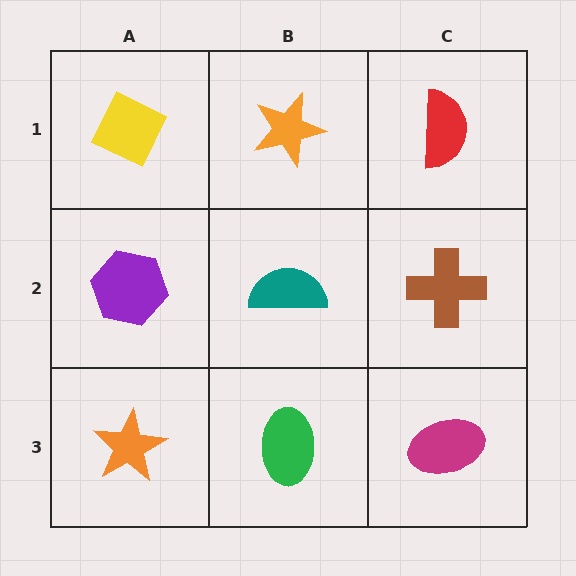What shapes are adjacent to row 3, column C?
A brown cross (row 2, column C), a green ellipse (row 3, column B).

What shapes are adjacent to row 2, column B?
An orange star (row 1, column B), a green ellipse (row 3, column B), a purple hexagon (row 2, column A), a brown cross (row 2, column C).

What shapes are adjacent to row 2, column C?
A red semicircle (row 1, column C), a magenta ellipse (row 3, column C), a teal semicircle (row 2, column B).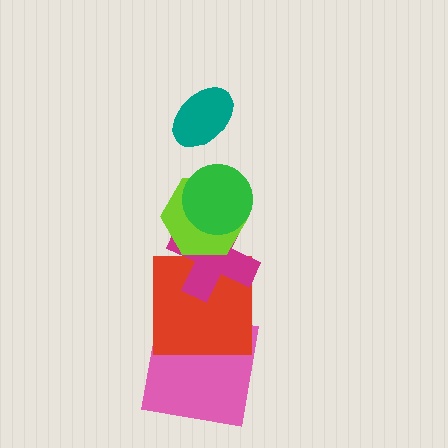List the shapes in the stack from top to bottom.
From top to bottom: the teal ellipse, the green circle, the lime hexagon, the magenta cross, the red square, the pink square.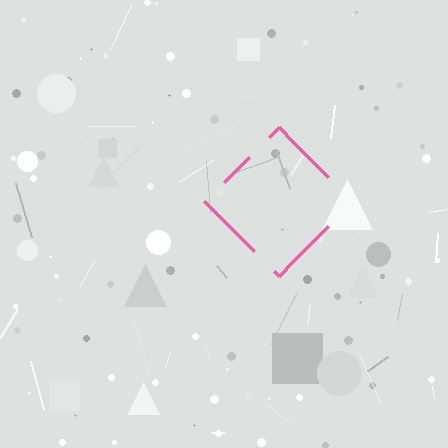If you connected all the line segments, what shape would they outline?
They would outline a diamond.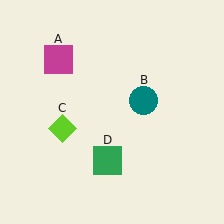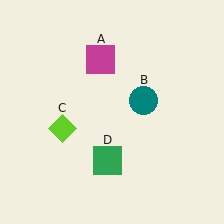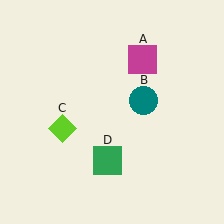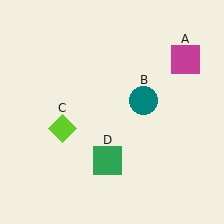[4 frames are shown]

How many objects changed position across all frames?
1 object changed position: magenta square (object A).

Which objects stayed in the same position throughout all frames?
Teal circle (object B) and lime diamond (object C) and green square (object D) remained stationary.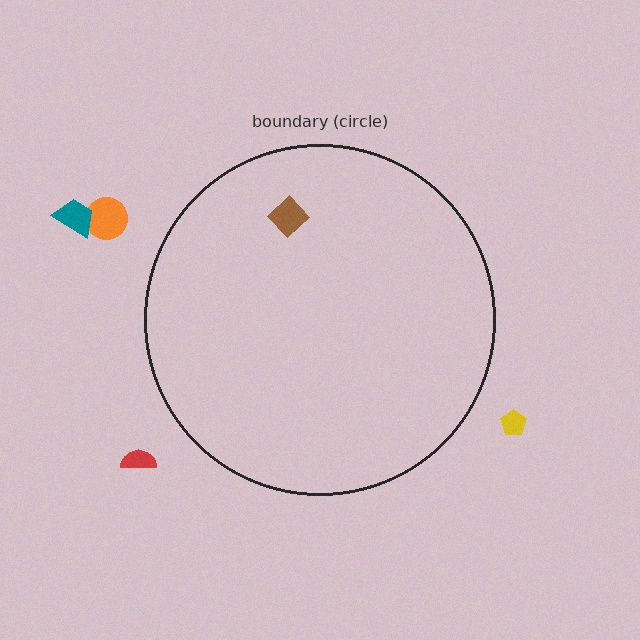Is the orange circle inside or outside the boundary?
Outside.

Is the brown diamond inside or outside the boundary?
Inside.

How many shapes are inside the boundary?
1 inside, 4 outside.